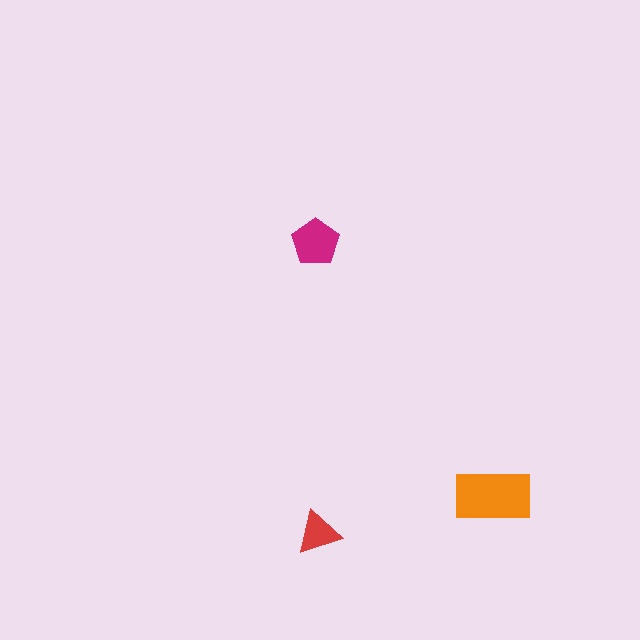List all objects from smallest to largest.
The red triangle, the magenta pentagon, the orange rectangle.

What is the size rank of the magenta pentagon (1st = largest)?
2nd.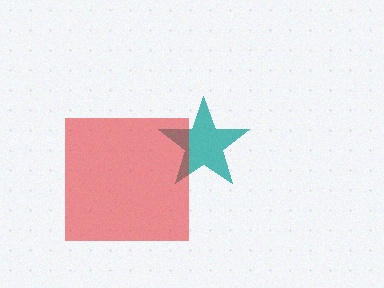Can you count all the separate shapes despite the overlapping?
Yes, there are 2 separate shapes.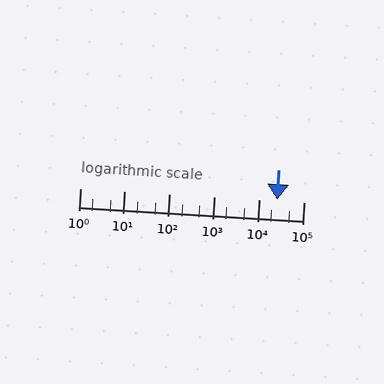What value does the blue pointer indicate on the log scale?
The pointer indicates approximately 25000.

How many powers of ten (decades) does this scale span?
The scale spans 5 decades, from 1 to 100000.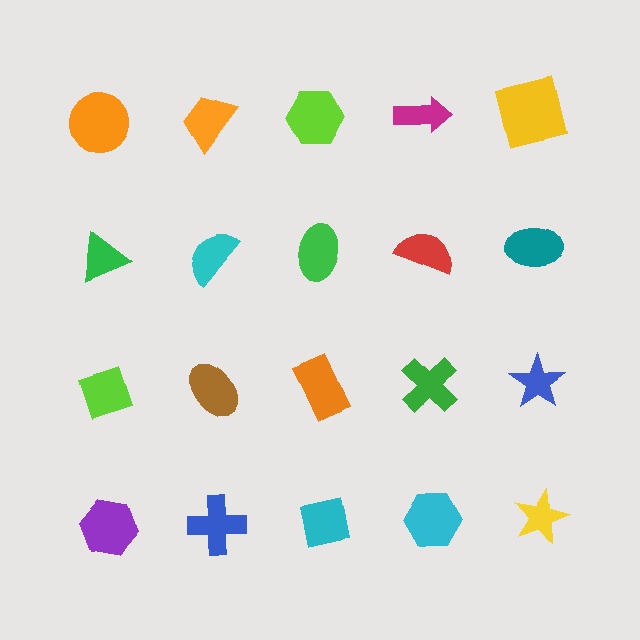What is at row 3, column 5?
A blue star.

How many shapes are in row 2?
5 shapes.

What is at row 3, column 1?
A lime diamond.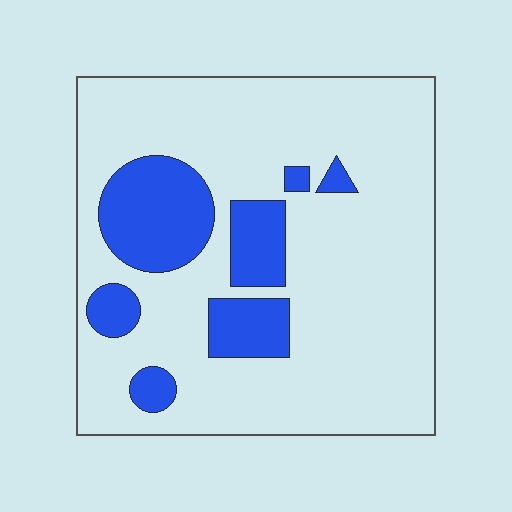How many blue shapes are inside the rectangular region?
7.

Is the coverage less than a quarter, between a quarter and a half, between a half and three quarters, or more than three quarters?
Less than a quarter.